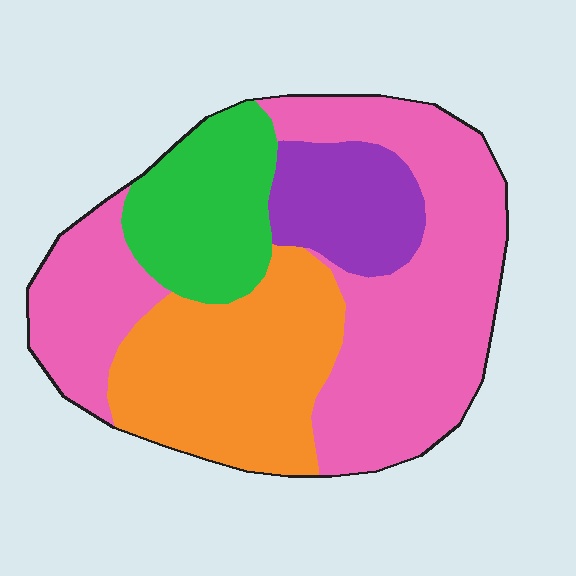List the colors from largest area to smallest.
From largest to smallest: pink, orange, green, purple.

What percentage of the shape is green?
Green covers 16% of the shape.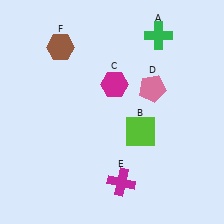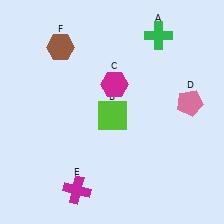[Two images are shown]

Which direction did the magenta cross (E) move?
The magenta cross (E) moved left.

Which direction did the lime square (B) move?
The lime square (B) moved left.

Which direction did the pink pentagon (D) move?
The pink pentagon (D) moved right.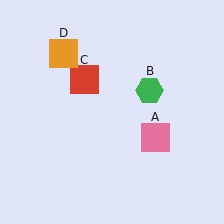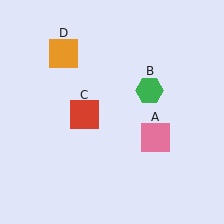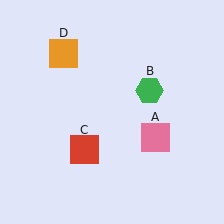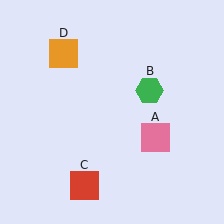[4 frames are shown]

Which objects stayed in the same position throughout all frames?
Pink square (object A) and green hexagon (object B) and orange square (object D) remained stationary.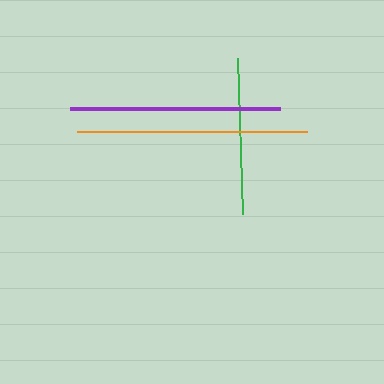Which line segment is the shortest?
The green line is the shortest at approximately 156 pixels.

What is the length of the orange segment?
The orange segment is approximately 230 pixels long.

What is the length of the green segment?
The green segment is approximately 156 pixels long.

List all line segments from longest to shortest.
From longest to shortest: orange, purple, green.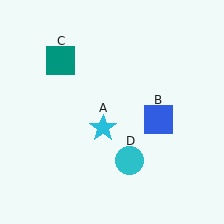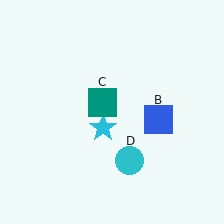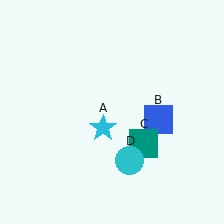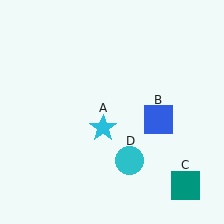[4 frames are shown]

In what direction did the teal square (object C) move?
The teal square (object C) moved down and to the right.